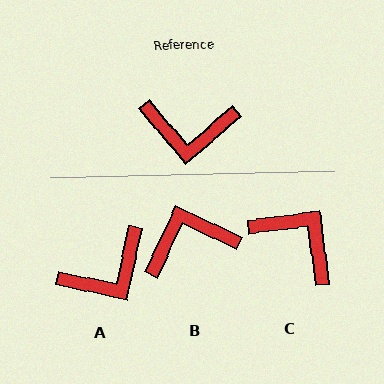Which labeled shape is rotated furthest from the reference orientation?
B, about 156 degrees away.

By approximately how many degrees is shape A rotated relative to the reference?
Approximately 38 degrees counter-clockwise.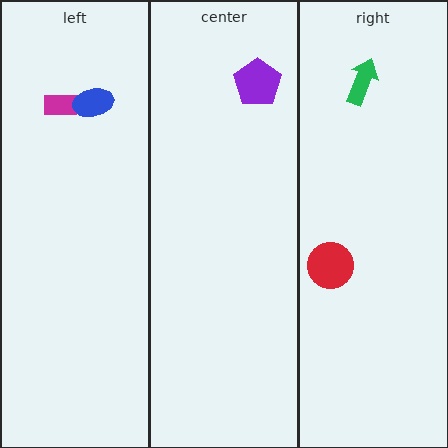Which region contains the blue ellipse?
The left region.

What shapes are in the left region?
The magenta rectangle, the blue ellipse.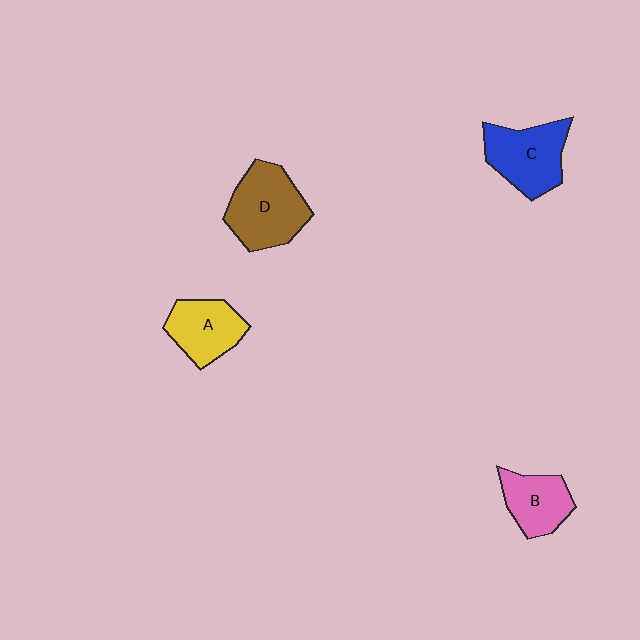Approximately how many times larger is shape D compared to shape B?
Approximately 1.5 times.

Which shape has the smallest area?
Shape B (pink).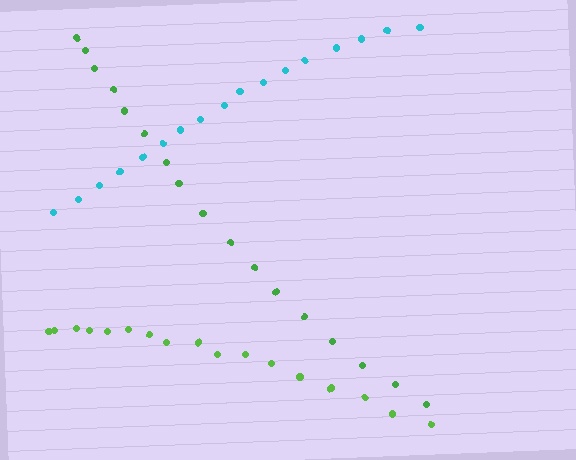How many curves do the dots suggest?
There are 3 distinct paths.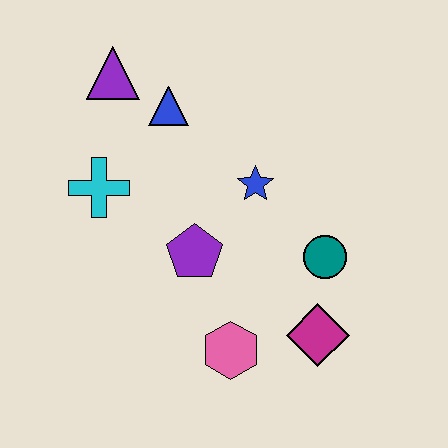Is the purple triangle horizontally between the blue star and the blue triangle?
No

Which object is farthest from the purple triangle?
The magenta diamond is farthest from the purple triangle.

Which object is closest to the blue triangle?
The purple triangle is closest to the blue triangle.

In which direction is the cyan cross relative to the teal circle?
The cyan cross is to the left of the teal circle.